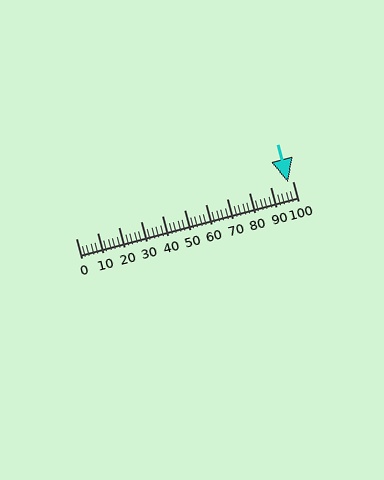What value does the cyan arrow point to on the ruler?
The cyan arrow points to approximately 98.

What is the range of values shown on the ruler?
The ruler shows values from 0 to 100.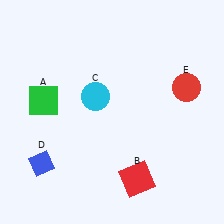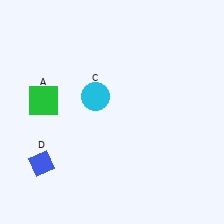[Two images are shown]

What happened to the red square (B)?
The red square (B) was removed in Image 2. It was in the bottom-right area of Image 1.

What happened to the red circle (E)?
The red circle (E) was removed in Image 2. It was in the top-right area of Image 1.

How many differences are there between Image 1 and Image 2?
There are 2 differences between the two images.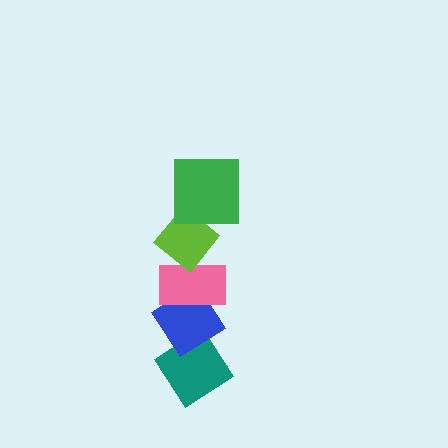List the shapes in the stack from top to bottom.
From top to bottom: the green square, the lime diamond, the pink rectangle, the blue diamond, the teal diamond.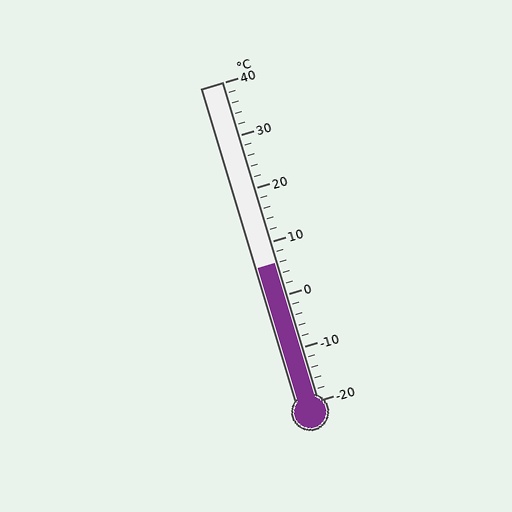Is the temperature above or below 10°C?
The temperature is below 10°C.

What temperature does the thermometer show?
The thermometer shows approximately 6°C.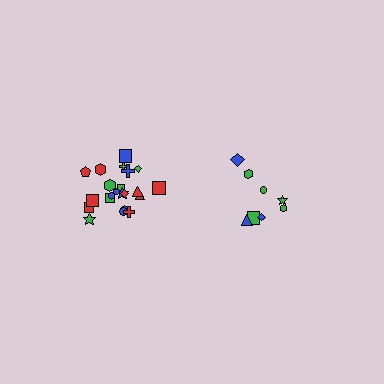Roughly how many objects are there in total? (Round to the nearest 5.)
Roughly 30 objects in total.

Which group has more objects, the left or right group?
The left group.